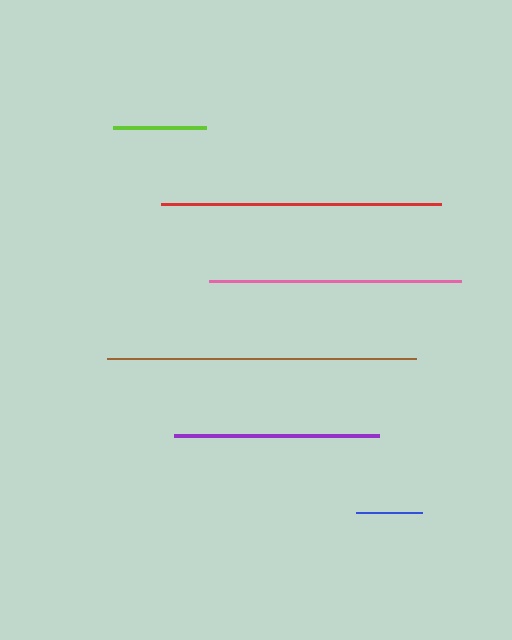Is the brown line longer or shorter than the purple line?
The brown line is longer than the purple line.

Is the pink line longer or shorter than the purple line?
The pink line is longer than the purple line.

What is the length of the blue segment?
The blue segment is approximately 66 pixels long.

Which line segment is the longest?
The brown line is the longest at approximately 308 pixels.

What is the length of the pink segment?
The pink segment is approximately 252 pixels long.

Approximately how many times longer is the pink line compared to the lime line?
The pink line is approximately 2.7 times the length of the lime line.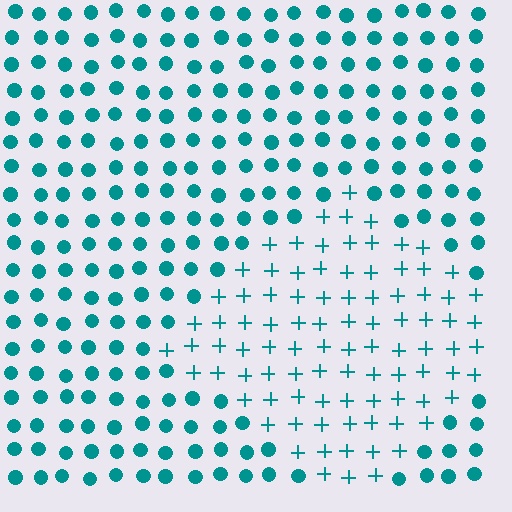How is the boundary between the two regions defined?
The boundary is defined by a change in element shape: plus signs inside vs. circles outside. All elements share the same color and spacing.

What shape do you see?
I see a diamond.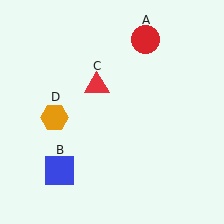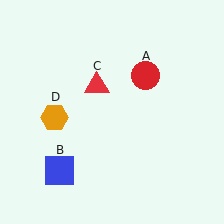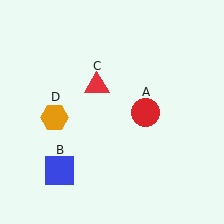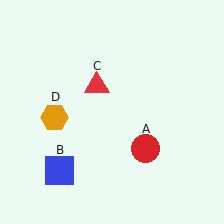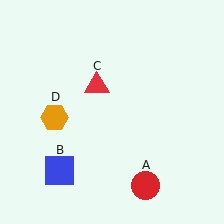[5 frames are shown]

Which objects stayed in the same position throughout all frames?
Blue square (object B) and red triangle (object C) and orange hexagon (object D) remained stationary.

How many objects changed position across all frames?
1 object changed position: red circle (object A).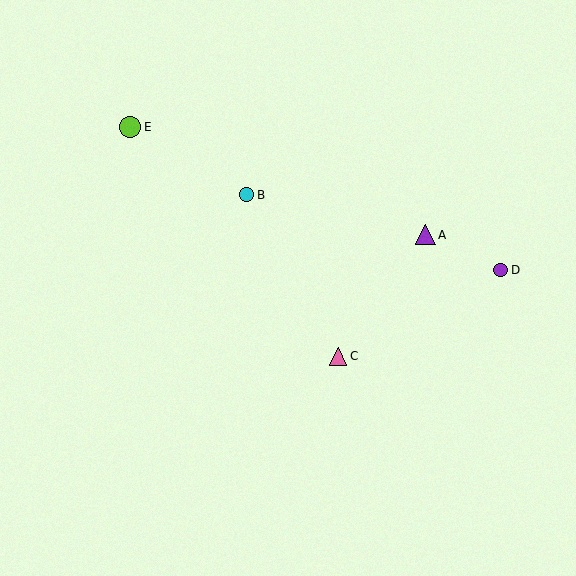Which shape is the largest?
The lime circle (labeled E) is the largest.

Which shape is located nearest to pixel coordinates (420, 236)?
The purple triangle (labeled A) at (426, 235) is nearest to that location.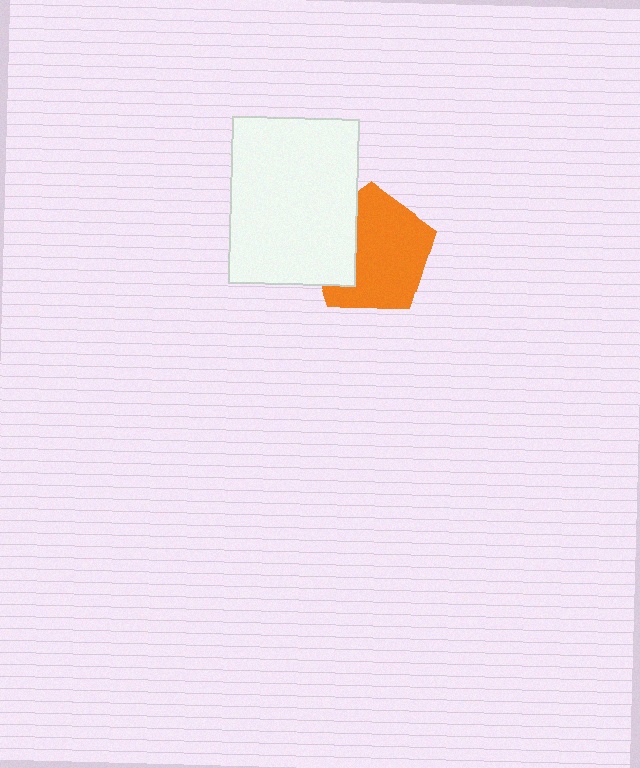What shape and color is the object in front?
The object in front is a white rectangle.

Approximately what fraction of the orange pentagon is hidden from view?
Roughly 30% of the orange pentagon is hidden behind the white rectangle.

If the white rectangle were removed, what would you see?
You would see the complete orange pentagon.